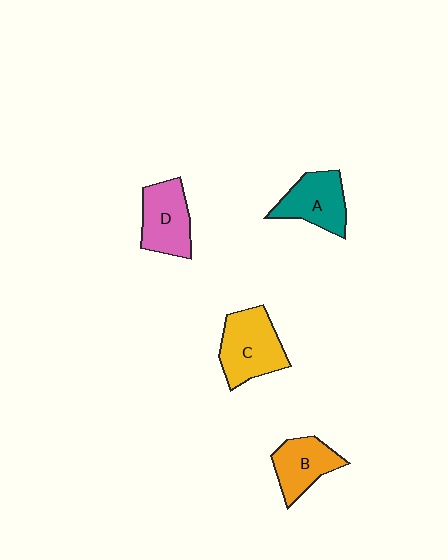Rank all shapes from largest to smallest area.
From largest to smallest: C (yellow), D (pink), A (teal), B (orange).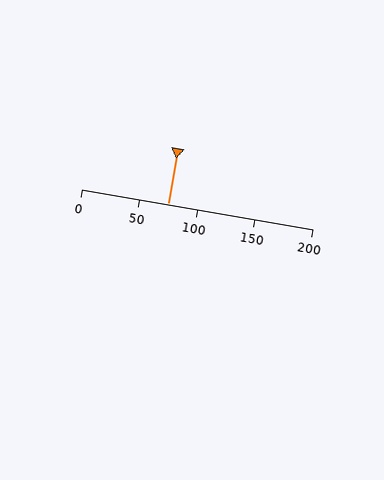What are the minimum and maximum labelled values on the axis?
The axis runs from 0 to 200.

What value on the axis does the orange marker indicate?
The marker indicates approximately 75.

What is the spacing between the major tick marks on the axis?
The major ticks are spaced 50 apart.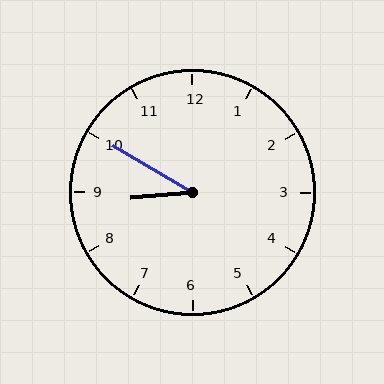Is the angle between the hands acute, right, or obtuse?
It is acute.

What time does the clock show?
8:50.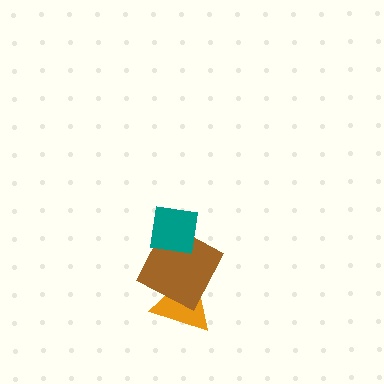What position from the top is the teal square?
The teal square is 1st from the top.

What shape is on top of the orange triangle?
The brown square is on top of the orange triangle.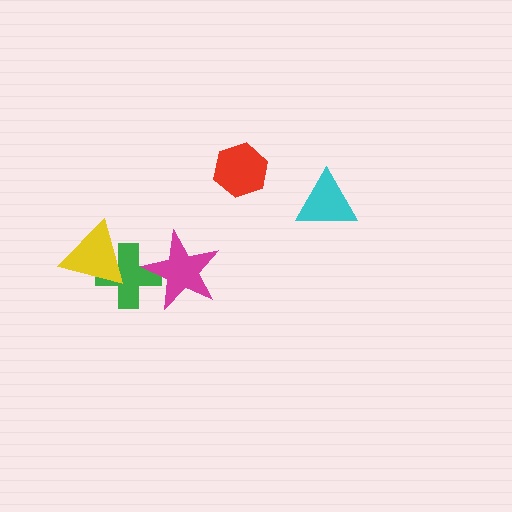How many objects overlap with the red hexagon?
0 objects overlap with the red hexagon.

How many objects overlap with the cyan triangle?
0 objects overlap with the cyan triangle.